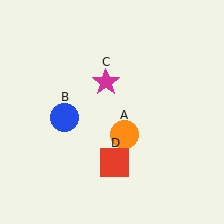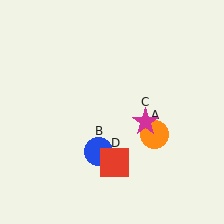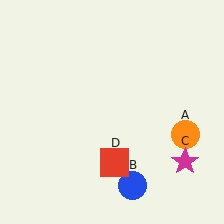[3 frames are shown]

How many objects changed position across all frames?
3 objects changed position: orange circle (object A), blue circle (object B), magenta star (object C).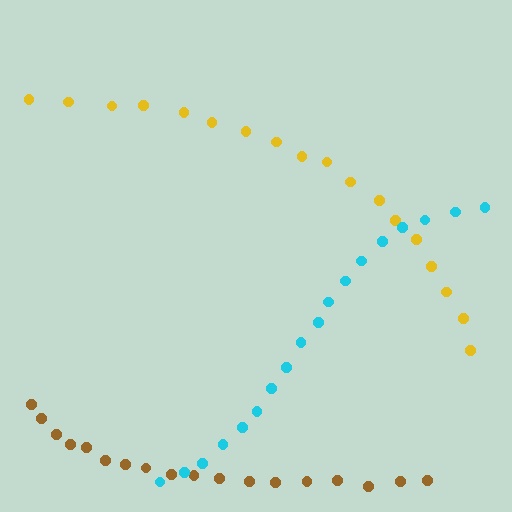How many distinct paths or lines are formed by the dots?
There are 3 distinct paths.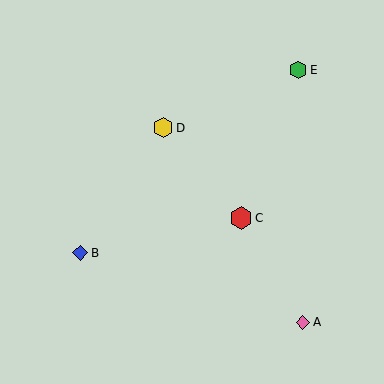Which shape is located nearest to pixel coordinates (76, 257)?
The blue diamond (labeled B) at (80, 253) is nearest to that location.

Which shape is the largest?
The red hexagon (labeled C) is the largest.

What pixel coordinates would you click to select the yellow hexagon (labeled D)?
Click at (163, 128) to select the yellow hexagon D.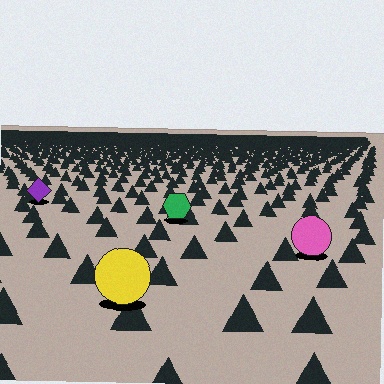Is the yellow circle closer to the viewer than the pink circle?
Yes. The yellow circle is closer — you can tell from the texture gradient: the ground texture is coarser near it.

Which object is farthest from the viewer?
The purple diamond is farthest from the viewer. It appears smaller and the ground texture around it is denser.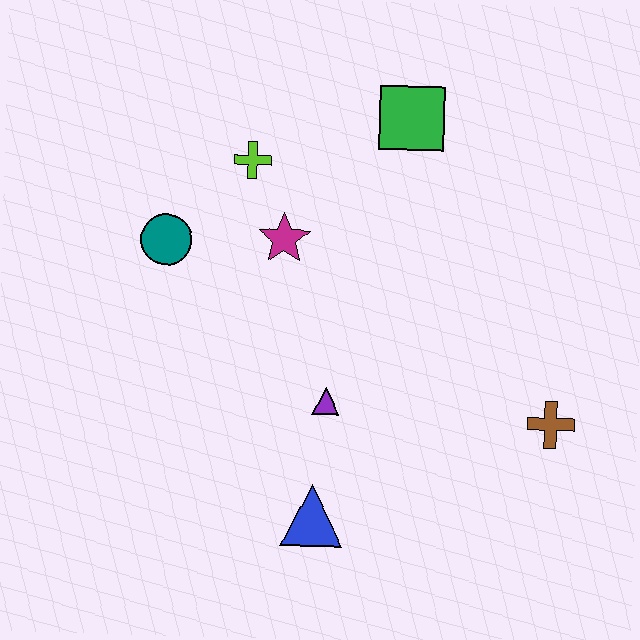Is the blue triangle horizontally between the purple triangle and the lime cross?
Yes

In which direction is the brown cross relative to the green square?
The brown cross is below the green square.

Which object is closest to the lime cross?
The magenta star is closest to the lime cross.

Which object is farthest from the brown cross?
The teal circle is farthest from the brown cross.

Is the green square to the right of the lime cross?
Yes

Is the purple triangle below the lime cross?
Yes